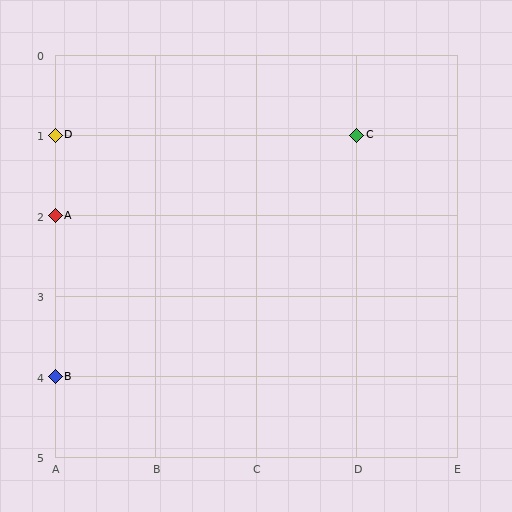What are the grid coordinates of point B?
Point B is at grid coordinates (A, 4).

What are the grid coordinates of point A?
Point A is at grid coordinates (A, 2).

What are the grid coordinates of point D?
Point D is at grid coordinates (A, 1).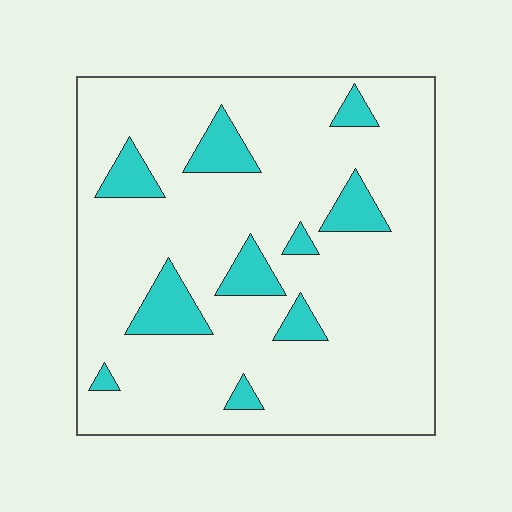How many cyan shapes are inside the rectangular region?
10.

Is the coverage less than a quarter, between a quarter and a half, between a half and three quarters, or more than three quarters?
Less than a quarter.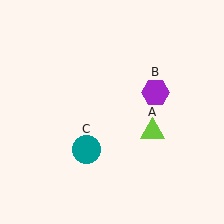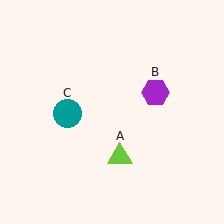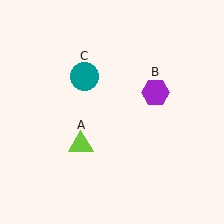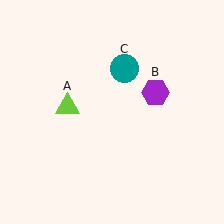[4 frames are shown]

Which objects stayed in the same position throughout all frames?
Purple hexagon (object B) remained stationary.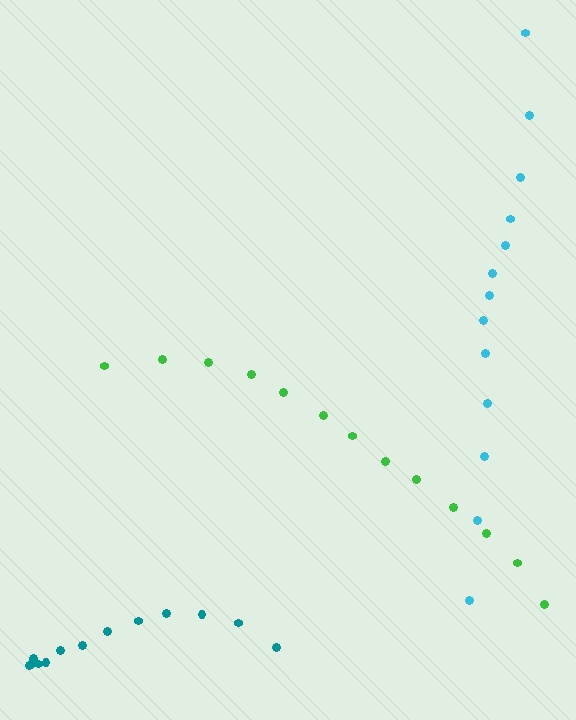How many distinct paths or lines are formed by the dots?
There are 3 distinct paths.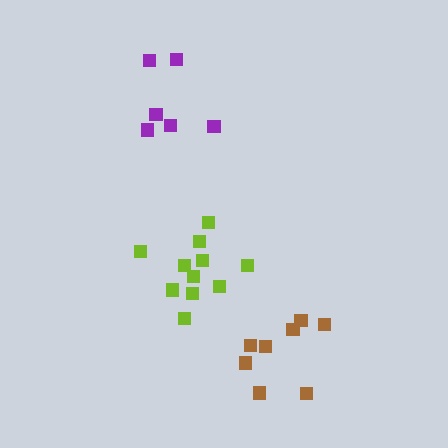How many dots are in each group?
Group 1: 6 dots, Group 2: 11 dots, Group 3: 8 dots (25 total).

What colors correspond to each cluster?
The clusters are colored: purple, lime, brown.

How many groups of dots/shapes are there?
There are 3 groups.